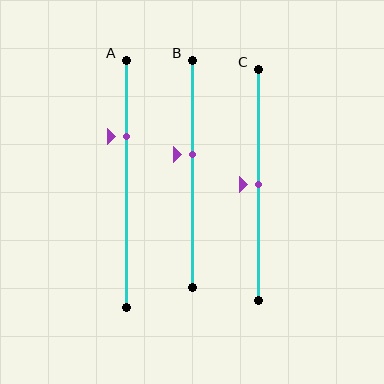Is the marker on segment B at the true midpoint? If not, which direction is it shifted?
No, the marker on segment B is shifted upward by about 9% of the segment length.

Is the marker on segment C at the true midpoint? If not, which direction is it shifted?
Yes, the marker on segment C is at the true midpoint.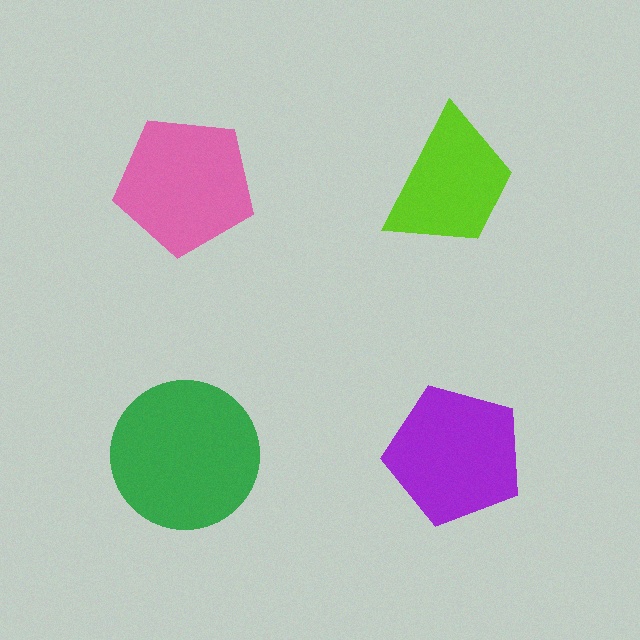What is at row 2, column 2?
A purple pentagon.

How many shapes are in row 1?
2 shapes.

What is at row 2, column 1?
A green circle.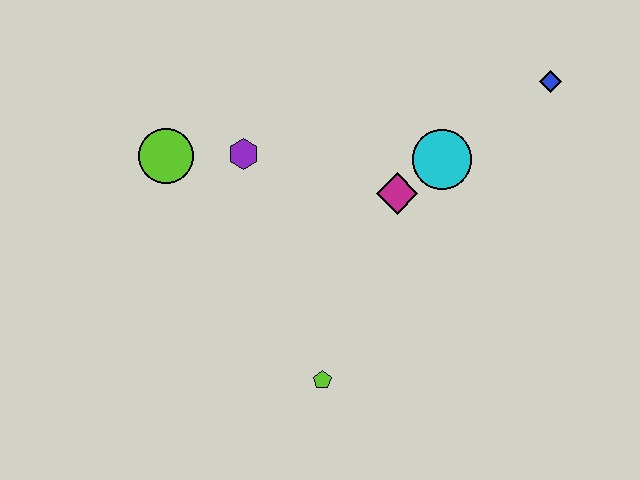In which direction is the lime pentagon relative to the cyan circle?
The lime pentagon is below the cyan circle.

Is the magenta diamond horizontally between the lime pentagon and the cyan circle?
Yes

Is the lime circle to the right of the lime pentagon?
No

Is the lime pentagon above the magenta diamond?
No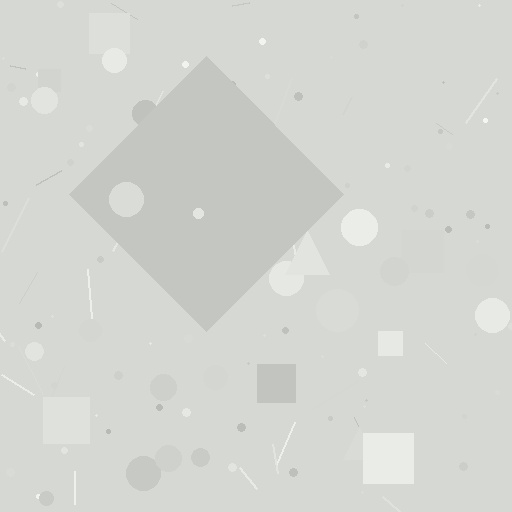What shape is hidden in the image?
A diamond is hidden in the image.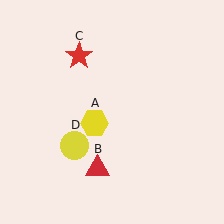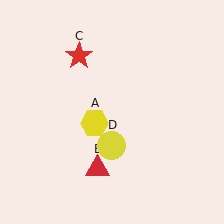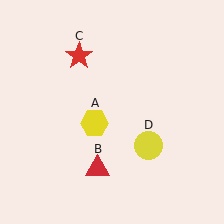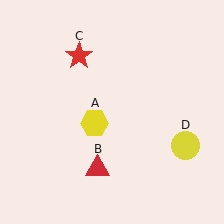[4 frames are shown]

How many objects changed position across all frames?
1 object changed position: yellow circle (object D).